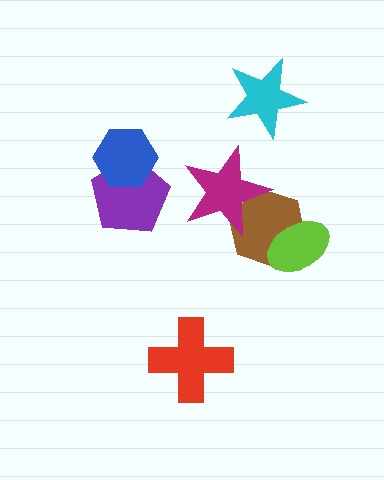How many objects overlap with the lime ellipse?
1 object overlaps with the lime ellipse.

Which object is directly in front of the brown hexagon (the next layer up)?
The lime ellipse is directly in front of the brown hexagon.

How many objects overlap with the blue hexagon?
1 object overlaps with the blue hexagon.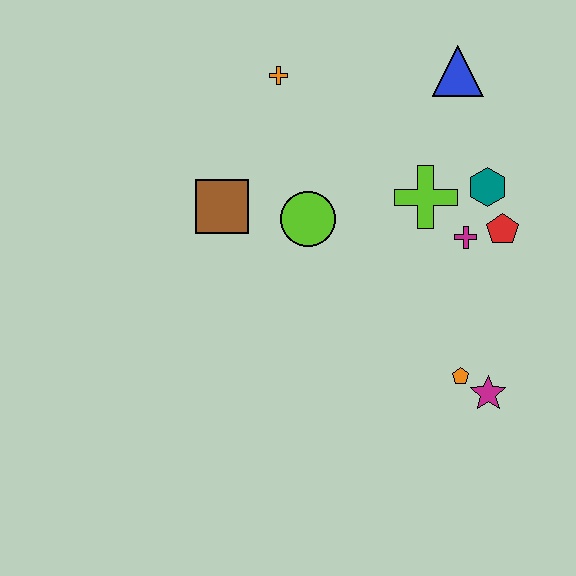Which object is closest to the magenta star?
The orange pentagon is closest to the magenta star.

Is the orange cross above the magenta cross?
Yes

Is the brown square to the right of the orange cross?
No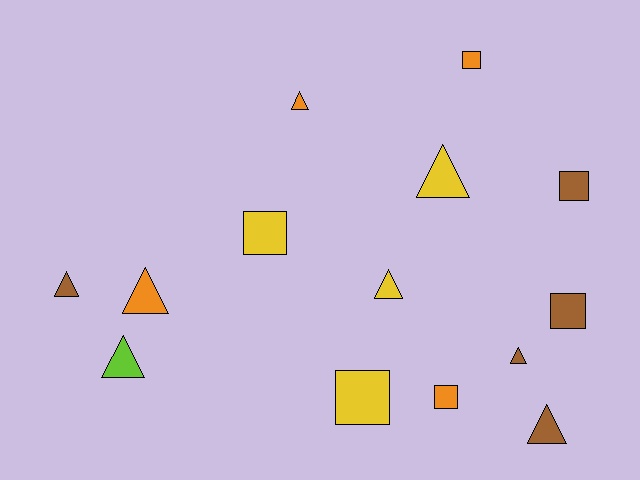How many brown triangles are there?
There are 3 brown triangles.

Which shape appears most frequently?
Triangle, with 8 objects.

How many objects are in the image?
There are 14 objects.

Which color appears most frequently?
Brown, with 5 objects.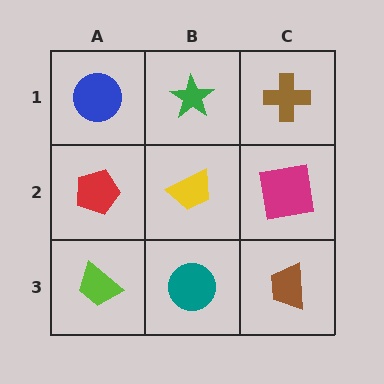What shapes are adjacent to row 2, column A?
A blue circle (row 1, column A), a lime trapezoid (row 3, column A), a yellow trapezoid (row 2, column B).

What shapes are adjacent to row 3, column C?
A magenta square (row 2, column C), a teal circle (row 3, column B).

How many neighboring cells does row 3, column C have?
2.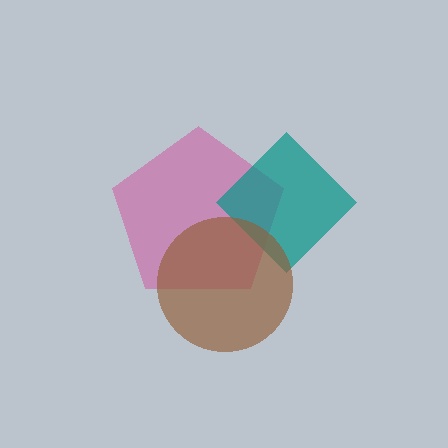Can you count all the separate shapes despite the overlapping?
Yes, there are 3 separate shapes.